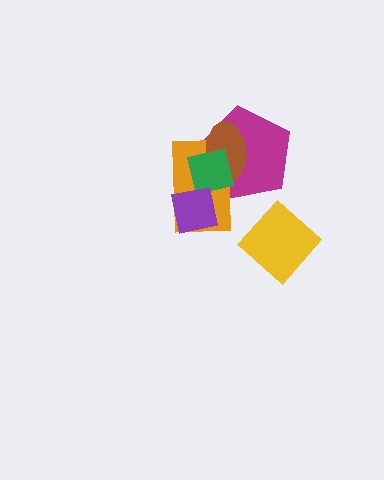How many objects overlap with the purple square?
2 objects overlap with the purple square.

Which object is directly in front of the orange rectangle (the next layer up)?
The brown ellipse is directly in front of the orange rectangle.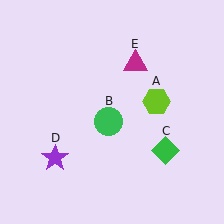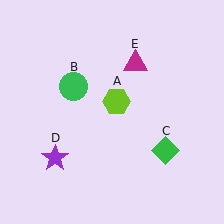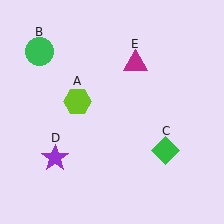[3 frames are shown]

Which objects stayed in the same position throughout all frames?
Green diamond (object C) and purple star (object D) and magenta triangle (object E) remained stationary.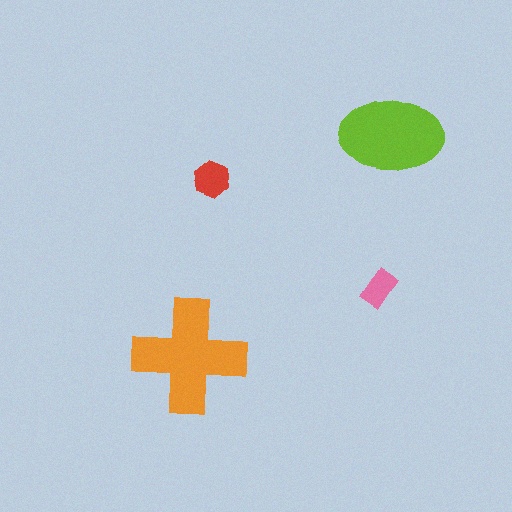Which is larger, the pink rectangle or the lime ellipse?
The lime ellipse.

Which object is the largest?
The orange cross.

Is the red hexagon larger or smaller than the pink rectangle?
Larger.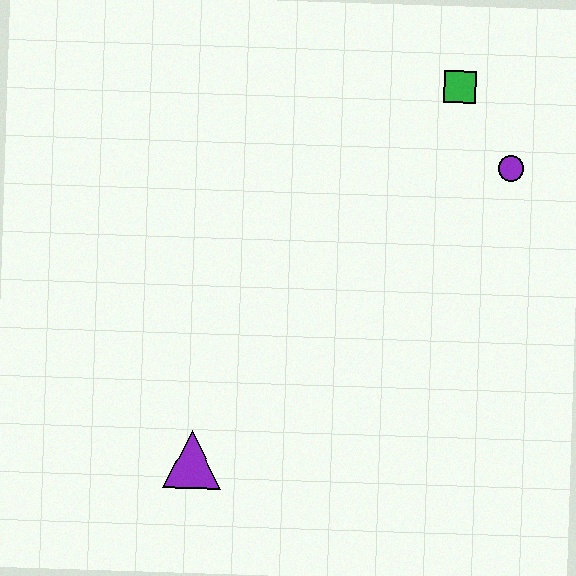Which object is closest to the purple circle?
The green square is closest to the purple circle.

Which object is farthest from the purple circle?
The purple triangle is farthest from the purple circle.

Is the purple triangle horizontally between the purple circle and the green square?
No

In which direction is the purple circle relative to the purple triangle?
The purple circle is to the right of the purple triangle.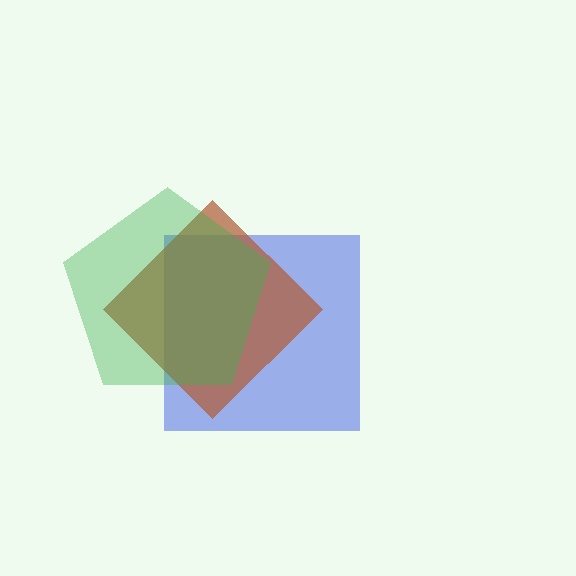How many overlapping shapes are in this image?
There are 3 overlapping shapes in the image.